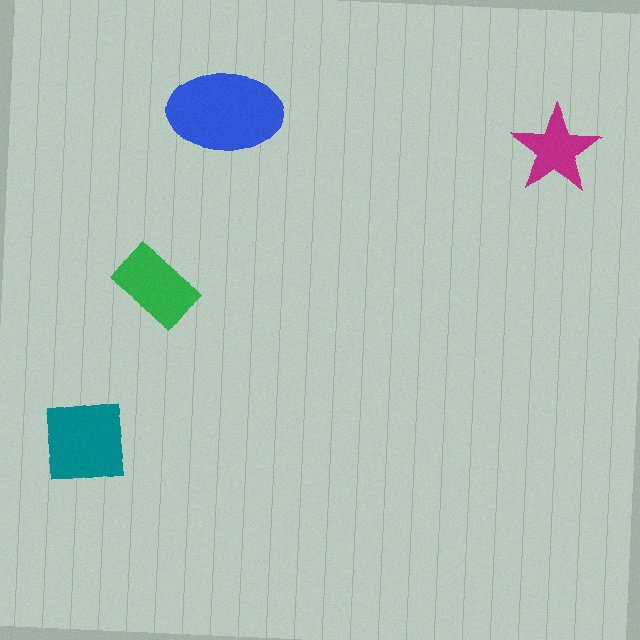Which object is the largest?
The blue ellipse.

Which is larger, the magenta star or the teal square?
The teal square.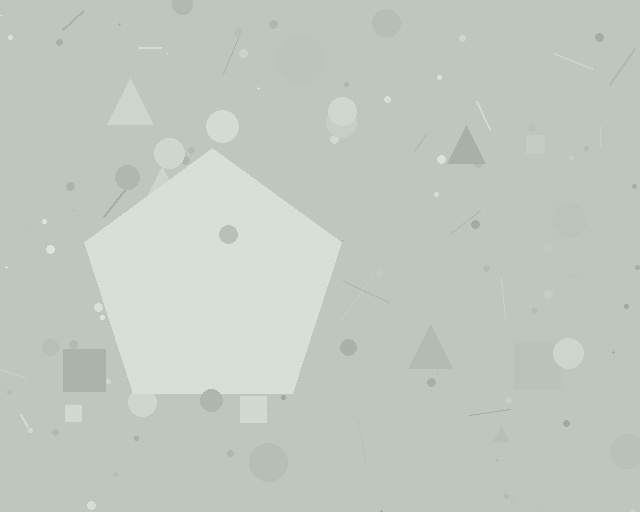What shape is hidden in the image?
A pentagon is hidden in the image.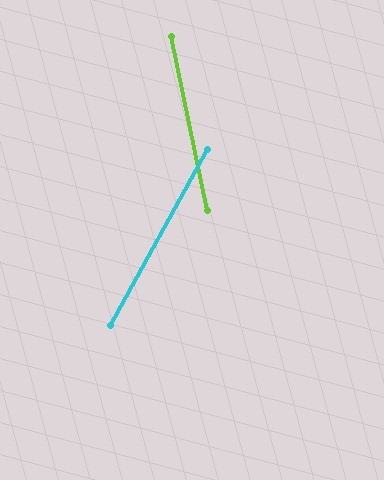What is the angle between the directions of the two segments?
Approximately 41 degrees.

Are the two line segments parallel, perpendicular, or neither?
Neither parallel nor perpendicular — they differ by about 41°.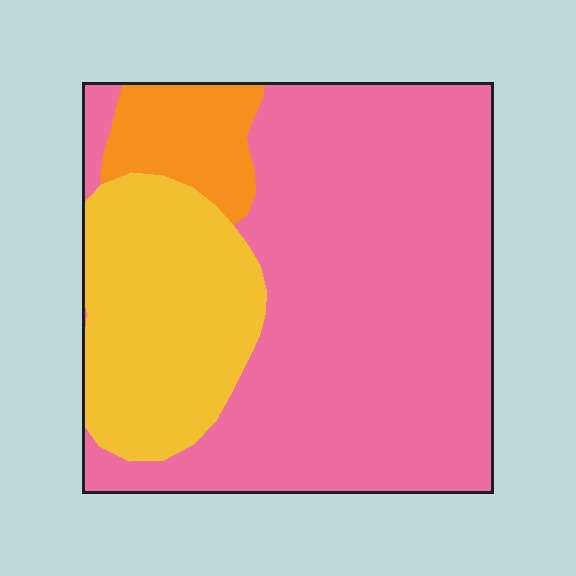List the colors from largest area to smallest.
From largest to smallest: pink, yellow, orange.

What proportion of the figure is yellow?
Yellow takes up between a sixth and a third of the figure.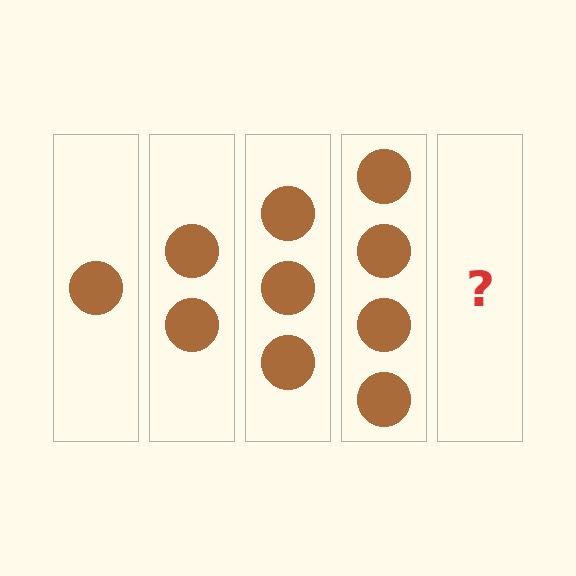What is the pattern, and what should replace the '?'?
The pattern is that each step adds one more circle. The '?' should be 5 circles.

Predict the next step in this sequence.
The next step is 5 circles.